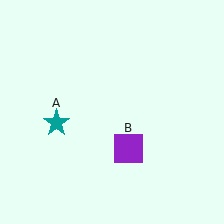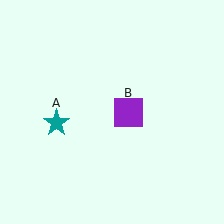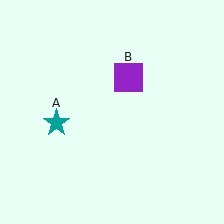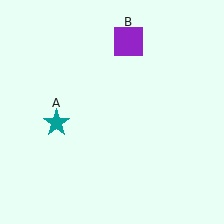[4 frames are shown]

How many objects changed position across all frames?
1 object changed position: purple square (object B).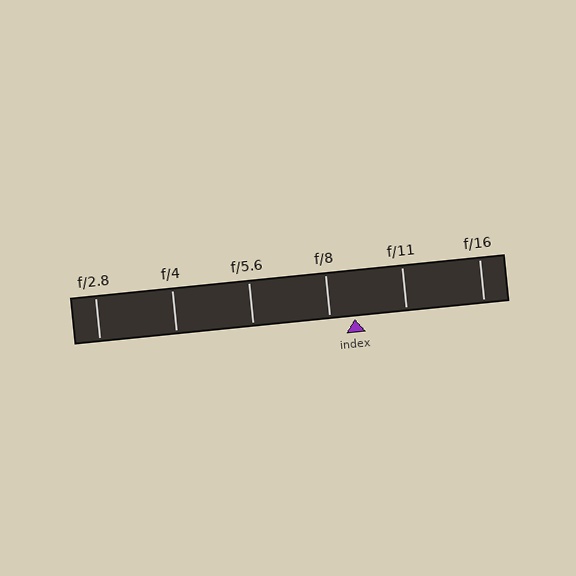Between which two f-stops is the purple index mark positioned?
The index mark is between f/8 and f/11.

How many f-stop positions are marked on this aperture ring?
There are 6 f-stop positions marked.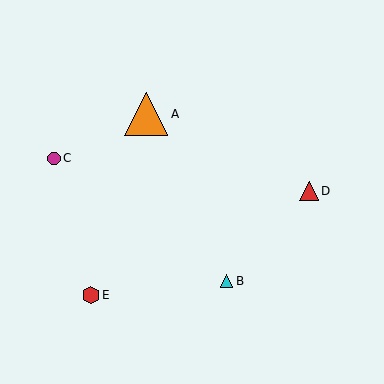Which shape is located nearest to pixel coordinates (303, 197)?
The red triangle (labeled D) at (309, 191) is nearest to that location.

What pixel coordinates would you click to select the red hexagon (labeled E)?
Click at (91, 295) to select the red hexagon E.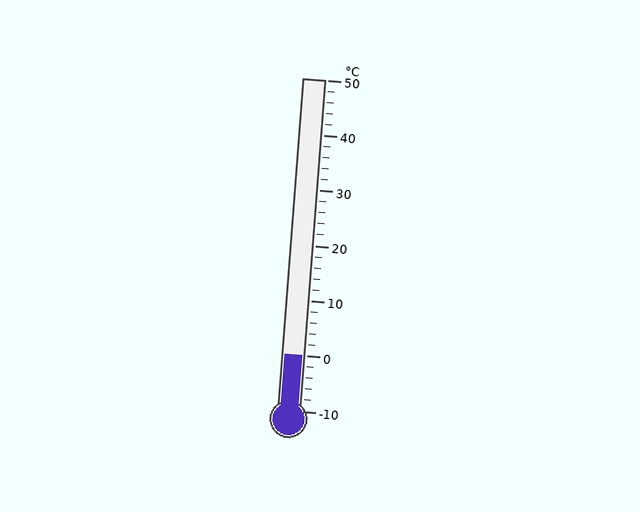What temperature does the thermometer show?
The thermometer shows approximately 0°C.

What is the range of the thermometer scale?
The thermometer scale ranges from -10°C to 50°C.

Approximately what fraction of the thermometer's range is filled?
The thermometer is filled to approximately 15% of its range.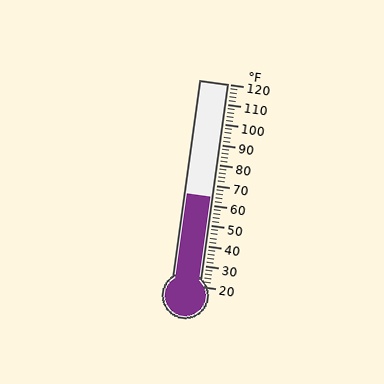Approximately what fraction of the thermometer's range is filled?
The thermometer is filled to approximately 45% of its range.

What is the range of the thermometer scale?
The thermometer scale ranges from 20°F to 120°F.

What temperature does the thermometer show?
The thermometer shows approximately 64°F.